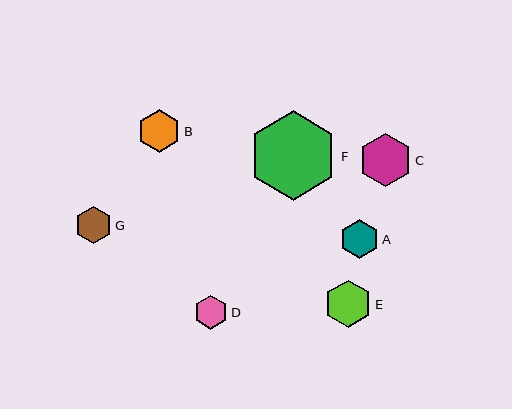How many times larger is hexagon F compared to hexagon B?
Hexagon F is approximately 2.1 times the size of hexagon B.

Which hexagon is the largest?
Hexagon F is the largest with a size of approximately 89 pixels.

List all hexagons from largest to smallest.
From largest to smallest: F, C, E, B, A, G, D.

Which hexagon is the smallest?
Hexagon D is the smallest with a size of approximately 34 pixels.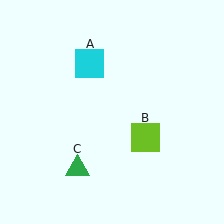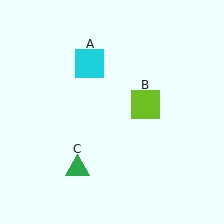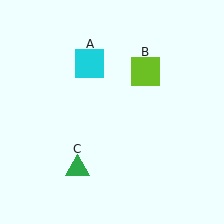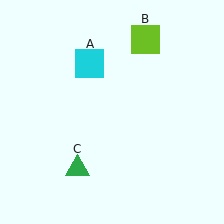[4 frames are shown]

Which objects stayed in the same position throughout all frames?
Cyan square (object A) and green triangle (object C) remained stationary.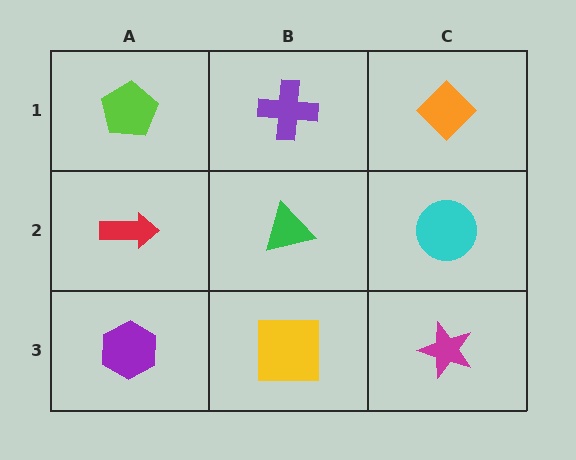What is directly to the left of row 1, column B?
A lime pentagon.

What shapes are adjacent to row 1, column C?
A cyan circle (row 2, column C), a purple cross (row 1, column B).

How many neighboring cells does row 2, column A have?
3.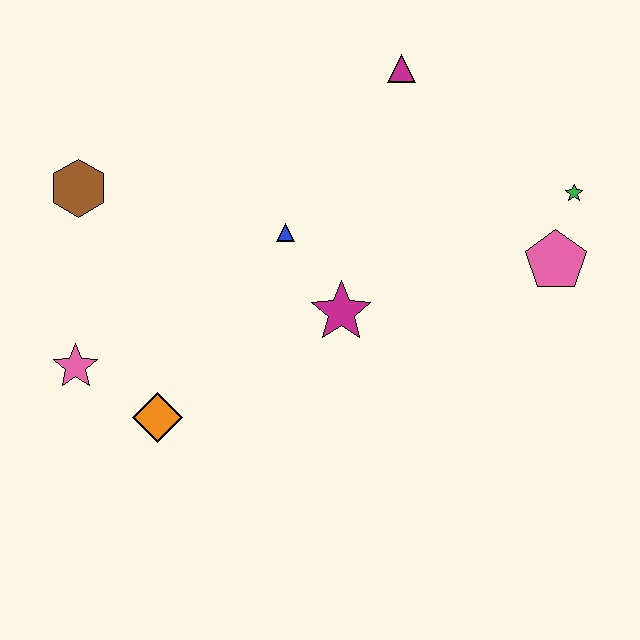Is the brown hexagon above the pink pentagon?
Yes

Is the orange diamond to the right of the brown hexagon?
Yes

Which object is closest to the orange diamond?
The pink star is closest to the orange diamond.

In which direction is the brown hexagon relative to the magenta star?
The brown hexagon is to the left of the magenta star.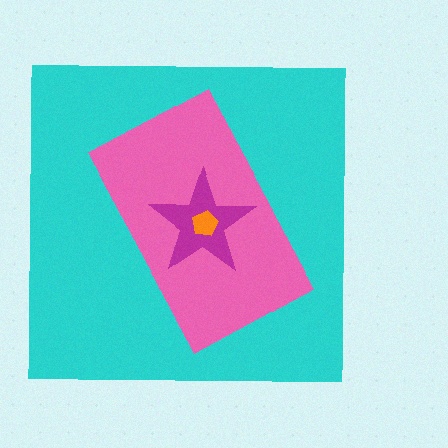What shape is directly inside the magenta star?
The orange pentagon.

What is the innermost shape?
The orange pentagon.